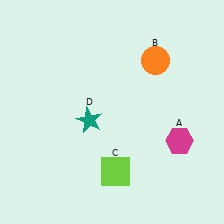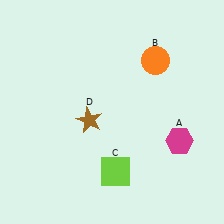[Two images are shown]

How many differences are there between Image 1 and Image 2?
There is 1 difference between the two images.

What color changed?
The star (D) changed from teal in Image 1 to brown in Image 2.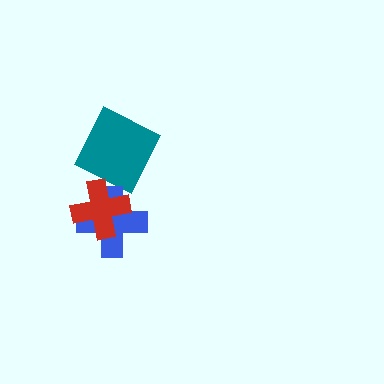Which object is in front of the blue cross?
The red cross is in front of the blue cross.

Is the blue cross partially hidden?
Yes, it is partially covered by another shape.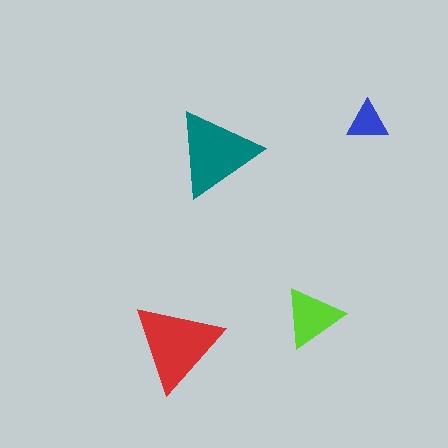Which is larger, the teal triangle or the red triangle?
The red one.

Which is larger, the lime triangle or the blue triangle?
The lime one.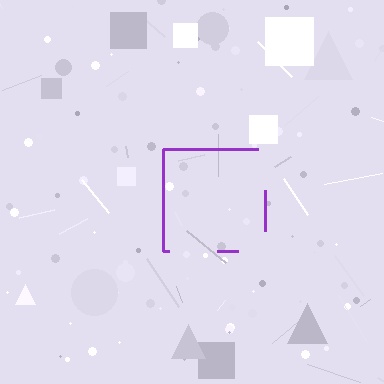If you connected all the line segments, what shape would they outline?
They would outline a square.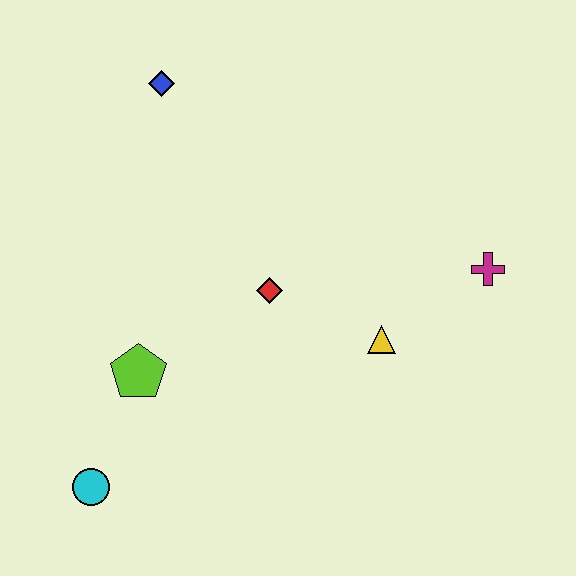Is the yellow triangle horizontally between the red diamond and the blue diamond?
No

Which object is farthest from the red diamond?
The cyan circle is farthest from the red diamond.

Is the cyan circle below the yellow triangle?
Yes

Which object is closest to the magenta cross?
The yellow triangle is closest to the magenta cross.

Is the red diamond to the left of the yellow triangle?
Yes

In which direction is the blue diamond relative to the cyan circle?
The blue diamond is above the cyan circle.